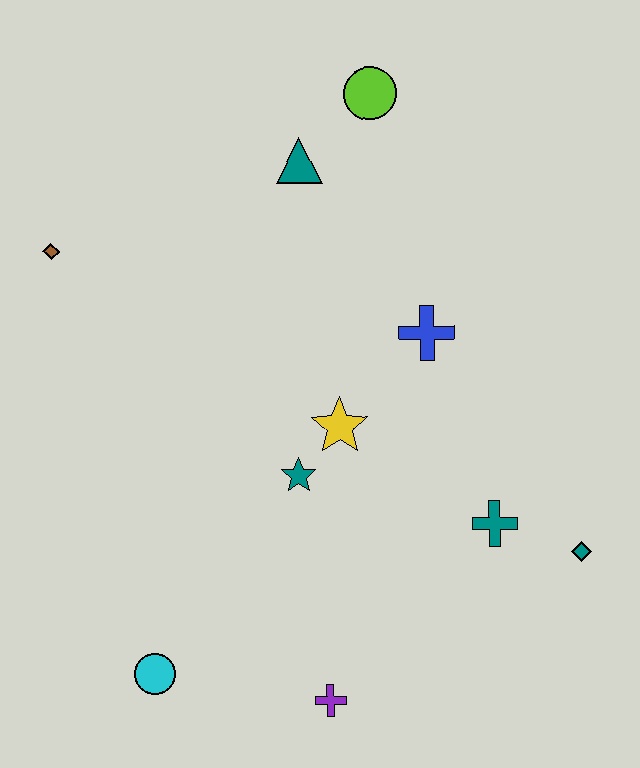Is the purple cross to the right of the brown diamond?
Yes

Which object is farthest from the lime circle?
The cyan circle is farthest from the lime circle.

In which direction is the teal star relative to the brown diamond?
The teal star is to the right of the brown diamond.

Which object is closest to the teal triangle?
The lime circle is closest to the teal triangle.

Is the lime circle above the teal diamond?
Yes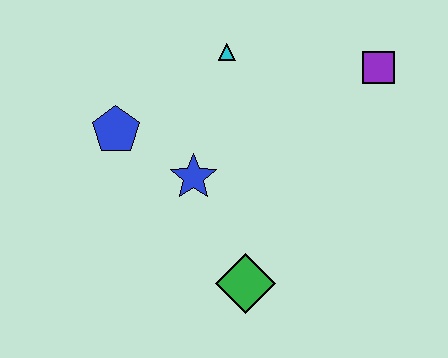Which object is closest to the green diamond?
The blue star is closest to the green diamond.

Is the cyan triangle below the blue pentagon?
No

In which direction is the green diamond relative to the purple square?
The green diamond is below the purple square.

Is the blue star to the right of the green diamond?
No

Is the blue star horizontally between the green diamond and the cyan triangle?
No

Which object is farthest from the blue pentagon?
The purple square is farthest from the blue pentagon.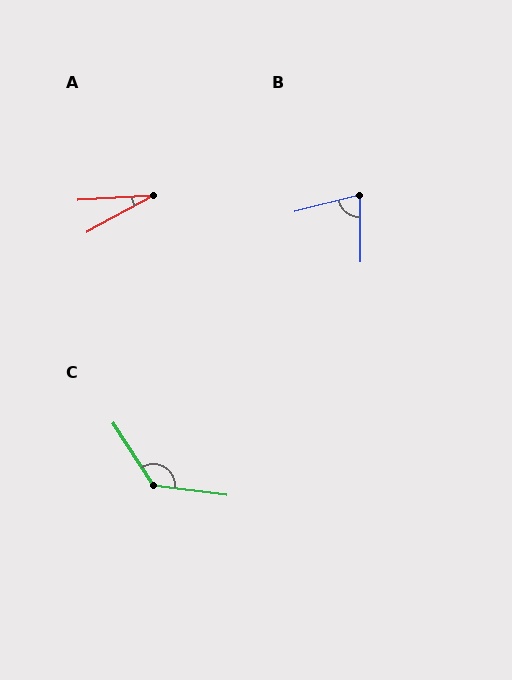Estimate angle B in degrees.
Approximately 77 degrees.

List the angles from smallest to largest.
A (26°), B (77°), C (130°).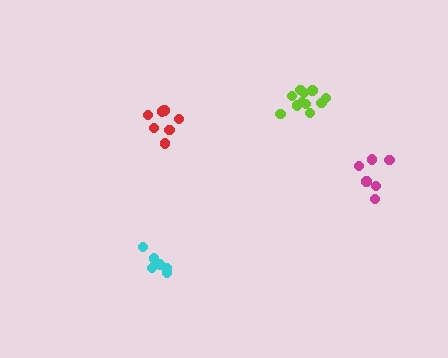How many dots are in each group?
Group 1: 11 dots, Group 2: 7 dots, Group 3: 6 dots, Group 4: 6 dots (30 total).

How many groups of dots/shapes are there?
There are 4 groups.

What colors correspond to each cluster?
The clusters are colored: lime, red, cyan, magenta.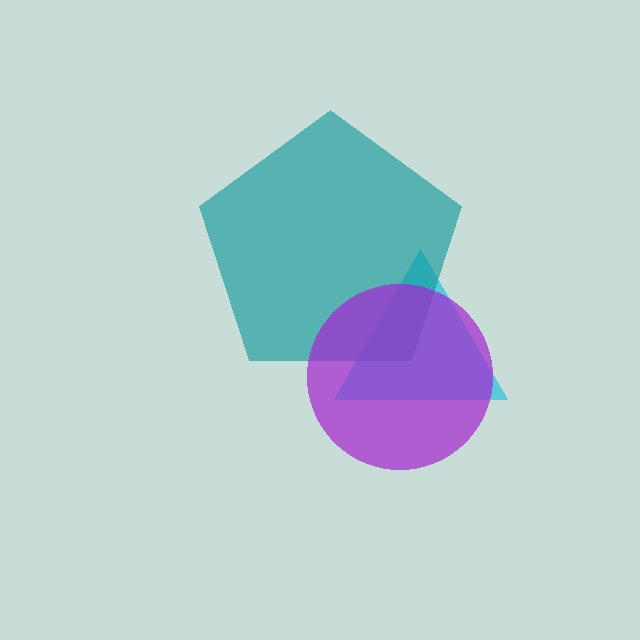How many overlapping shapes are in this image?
There are 3 overlapping shapes in the image.